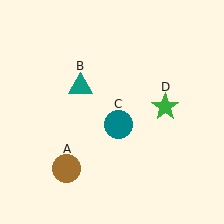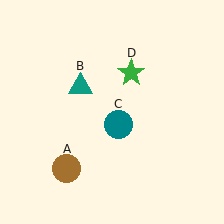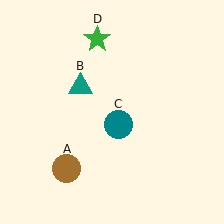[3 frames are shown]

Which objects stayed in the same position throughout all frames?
Brown circle (object A) and teal triangle (object B) and teal circle (object C) remained stationary.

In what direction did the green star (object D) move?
The green star (object D) moved up and to the left.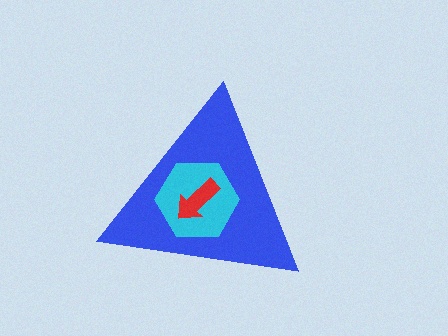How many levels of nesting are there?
3.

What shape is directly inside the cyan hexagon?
The red arrow.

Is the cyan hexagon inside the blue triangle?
Yes.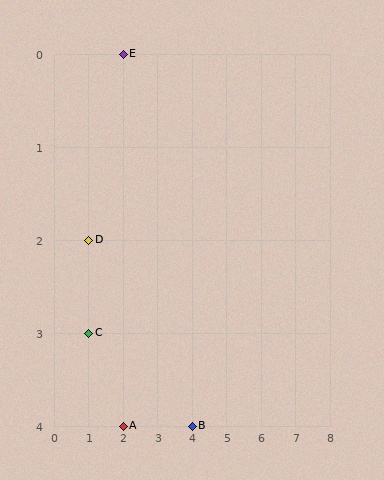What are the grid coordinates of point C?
Point C is at grid coordinates (1, 3).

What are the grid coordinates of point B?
Point B is at grid coordinates (4, 4).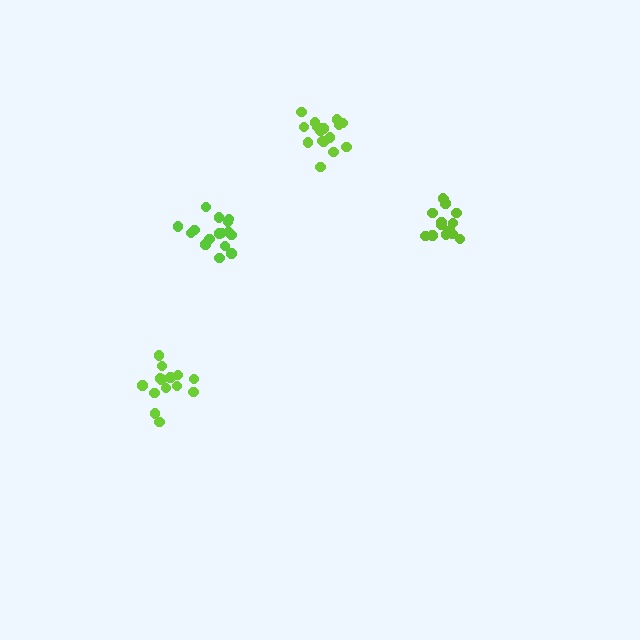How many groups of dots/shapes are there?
There are 4 groups.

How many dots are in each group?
Group 1: 14 dots, Group 2: 16 dots, Group 3: 15 dots, Group 4: 16 dots (61 total).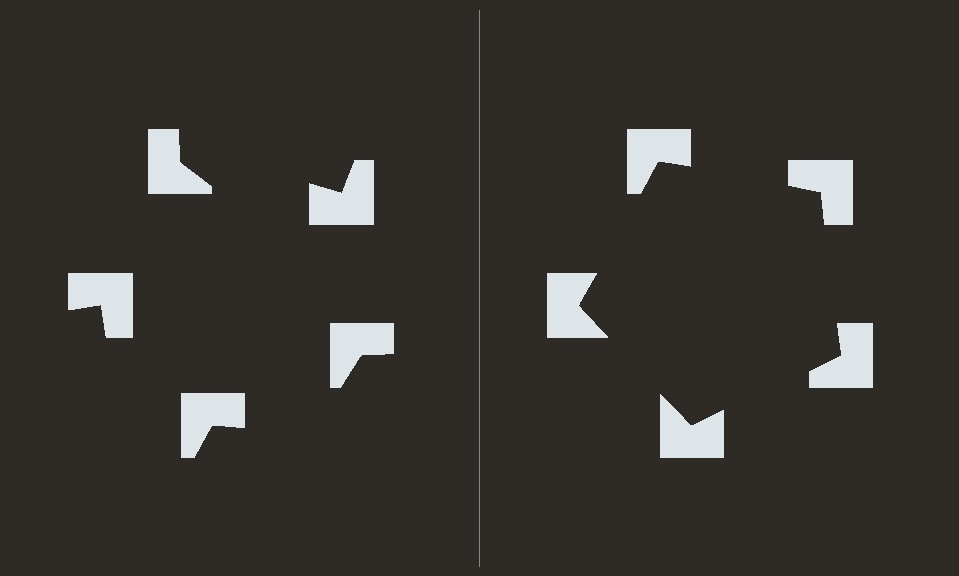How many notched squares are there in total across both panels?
10 — 5 on each side.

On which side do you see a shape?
An illusory pentagon appears on the right side. On the left side the wedge cuts are rotated, so no coherent shape forms.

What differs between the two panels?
The notched squares are positioned identically on both sides; only the wedge orientations differ. On the right they align to a pentagon; on the left they are misaligned.